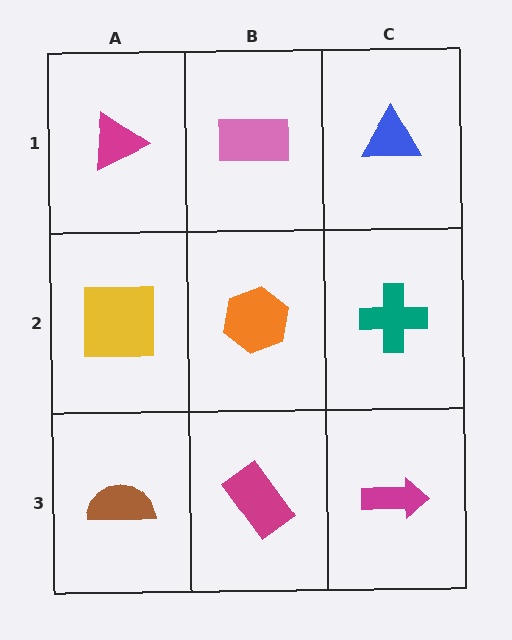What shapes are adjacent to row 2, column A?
A magenta triangle (row 1, column A), a brown semicircle (row 3, column A), an orange hexagon (row 2, column B).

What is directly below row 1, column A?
A yellow square.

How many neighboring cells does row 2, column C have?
3.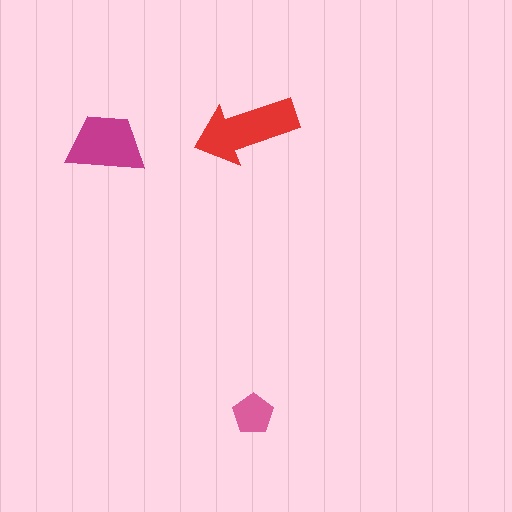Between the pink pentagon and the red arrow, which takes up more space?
The red arrow.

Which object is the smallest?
The pink pentagon.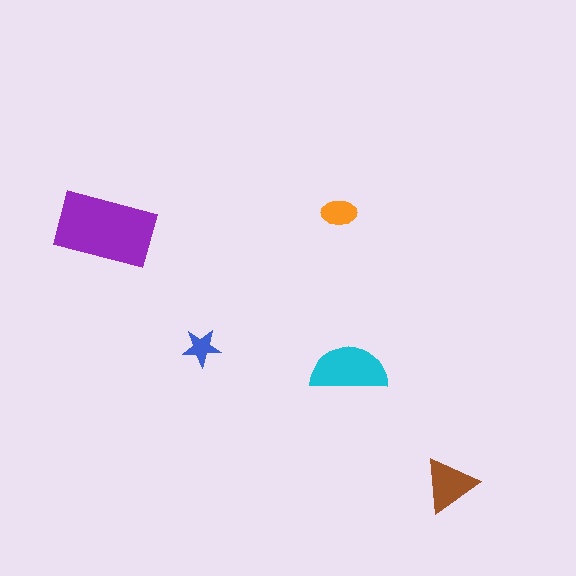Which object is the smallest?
The blue star.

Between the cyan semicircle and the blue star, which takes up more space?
The cyan semicircle.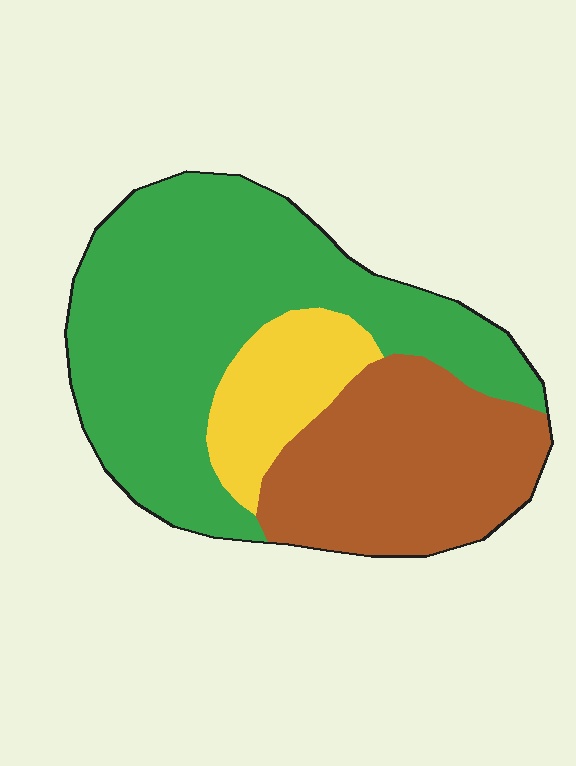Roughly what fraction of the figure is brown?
Brown takes up about one third (1/3) of the figure.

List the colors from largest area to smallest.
From largest to smallest: green, brown, yellow.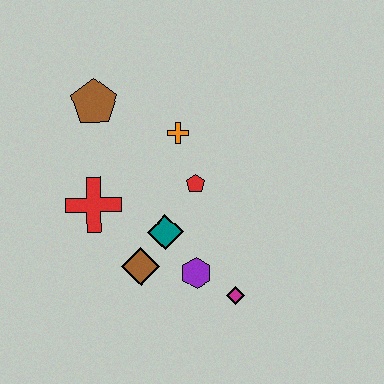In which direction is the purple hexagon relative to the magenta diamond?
The purple hexagon is to the left of the magenta diamond.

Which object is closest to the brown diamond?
The teal diamond is closest to the brown diamond.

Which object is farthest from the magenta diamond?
The brown pentagon is farthest from the magenta diamond.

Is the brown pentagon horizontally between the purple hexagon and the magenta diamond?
No